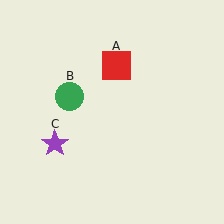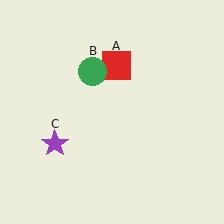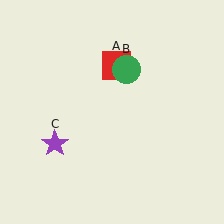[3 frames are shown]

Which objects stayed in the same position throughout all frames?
Red square (object A) and purple star (object C) remained stationary.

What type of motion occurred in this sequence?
The green circle (object B) rotated clockwise around the center of the scene.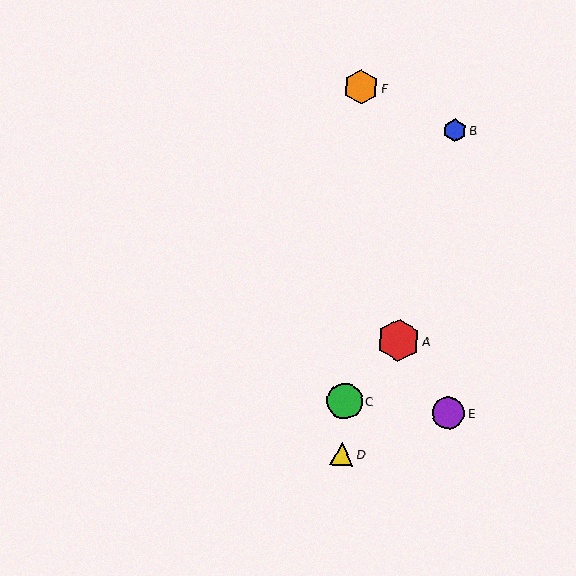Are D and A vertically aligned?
No, D is at x≈342 and A is at x≈399.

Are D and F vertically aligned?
Yes, both are at x≈342.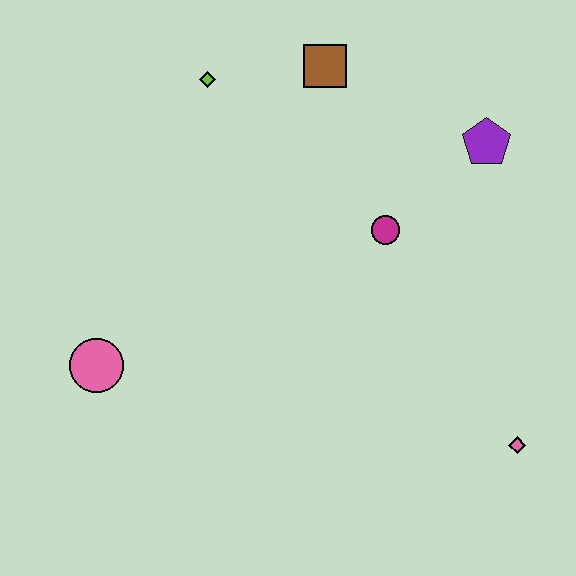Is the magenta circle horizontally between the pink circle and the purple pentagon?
Yes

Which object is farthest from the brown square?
The pink diamond is farthest from the brown square.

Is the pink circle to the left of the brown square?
Yes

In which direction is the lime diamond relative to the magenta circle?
The lime diamond is to the left of the magenta circle.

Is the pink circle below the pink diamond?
No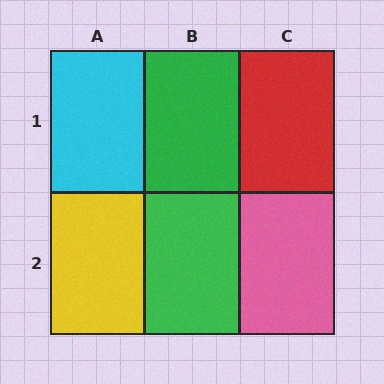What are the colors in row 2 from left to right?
Yellow, green, pink.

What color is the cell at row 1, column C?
Red.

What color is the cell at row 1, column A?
Cyan.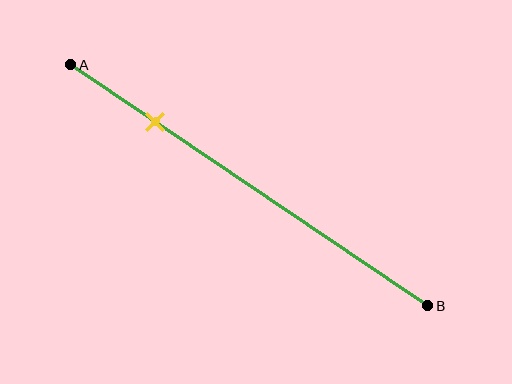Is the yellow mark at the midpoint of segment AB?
No, the mark is at about 25% from A, not at the 50% midpoint.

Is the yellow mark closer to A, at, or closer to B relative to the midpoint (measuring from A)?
The yellow mark is closer to point A than the midpoint of segment AB.